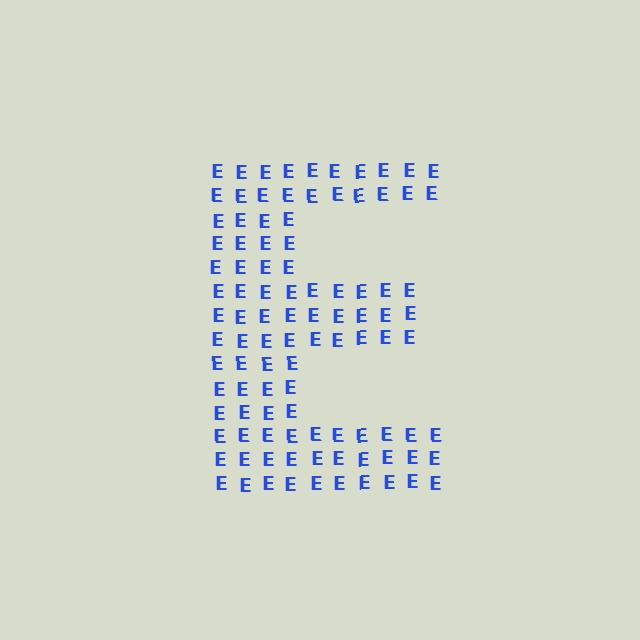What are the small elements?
The small elements are letter E's.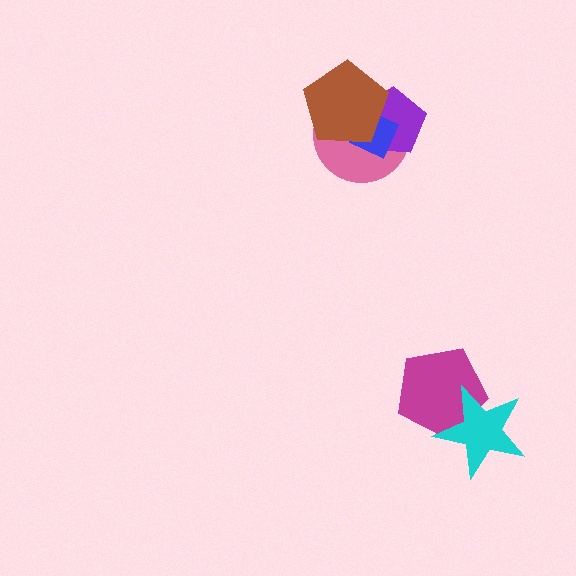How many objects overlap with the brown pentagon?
3 objects overlap with the brown pentagon.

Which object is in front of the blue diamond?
The brown pentagon is in front of the blue diamond.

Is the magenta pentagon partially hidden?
Yes, it is partially covered by another shape.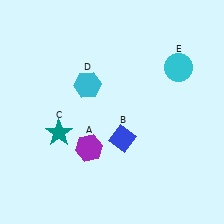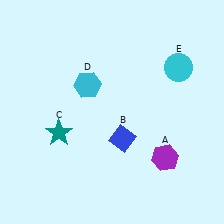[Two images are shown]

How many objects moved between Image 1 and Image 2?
1 object moved between the two images.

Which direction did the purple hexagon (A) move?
The purple hexagon (A) moved right.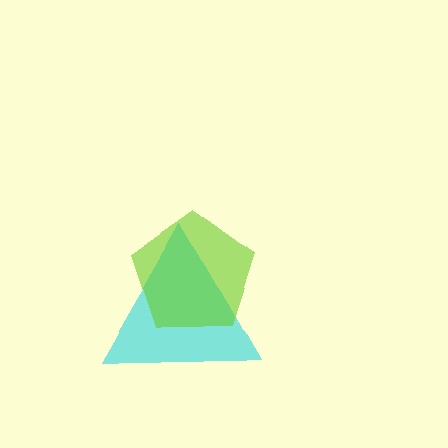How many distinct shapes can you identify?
There are 2 distinct shapes: a cyan triangle, a lime pentagon.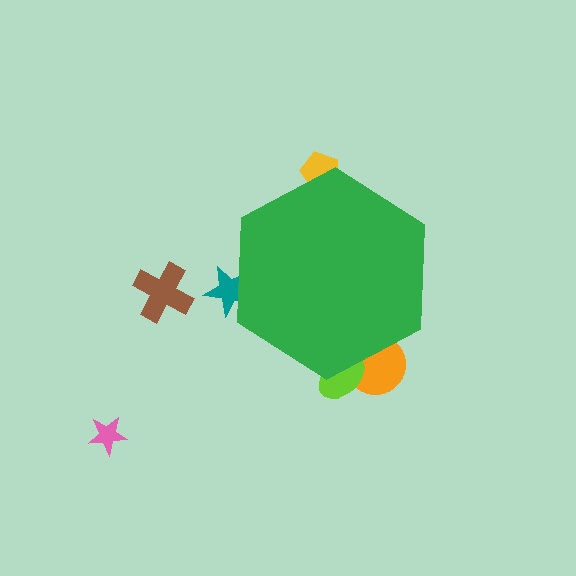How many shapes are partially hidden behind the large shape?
4 shapes are partially hidden.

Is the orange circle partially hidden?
Yes, the orange circle is partially hidden behind the green hexagon.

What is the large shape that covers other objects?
A green hexagon.